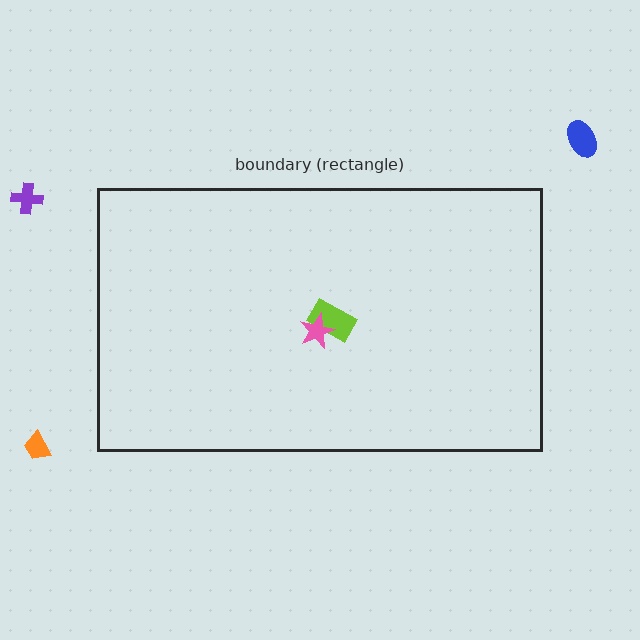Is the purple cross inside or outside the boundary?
Outside.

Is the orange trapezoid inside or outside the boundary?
Outside.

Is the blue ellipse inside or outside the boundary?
Outside.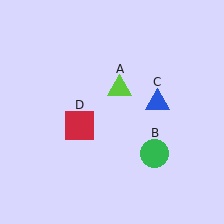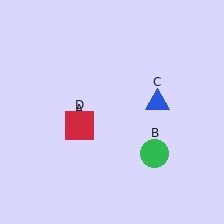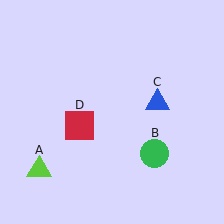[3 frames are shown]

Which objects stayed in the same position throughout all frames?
Green circle (object B) and blue triangle (object C) and red square (object D) remained stationary.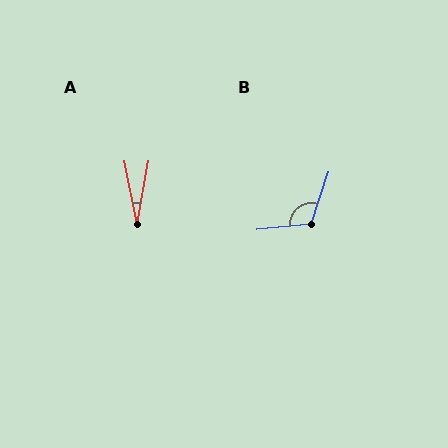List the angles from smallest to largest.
A (22°), B (114°).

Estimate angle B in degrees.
Approximately 114 degrees.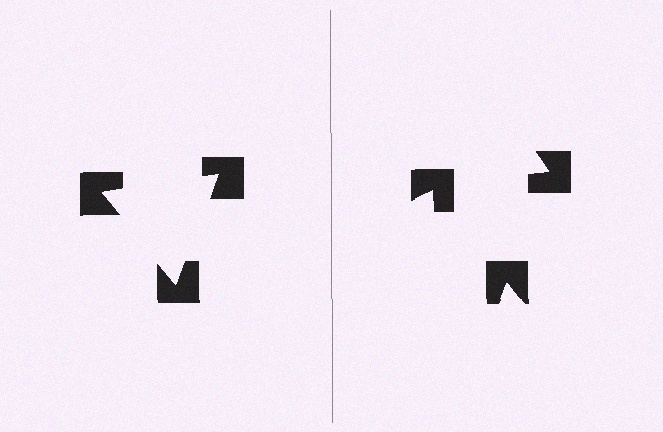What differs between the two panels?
The notched squares are positioned identically on both sides; only the wedge orientations differ. On the left they align to a triangle; on the right they are misaligned.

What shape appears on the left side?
An illusory triangle.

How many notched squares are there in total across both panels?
6 — 3 on each side.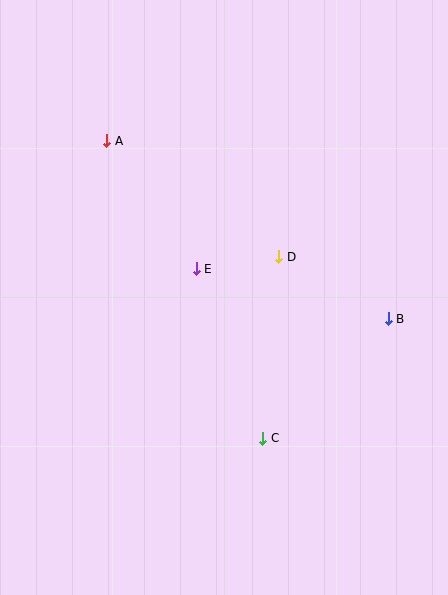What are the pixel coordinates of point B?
Point B is at (388, 319).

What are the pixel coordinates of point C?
Point C is at (263, 438).